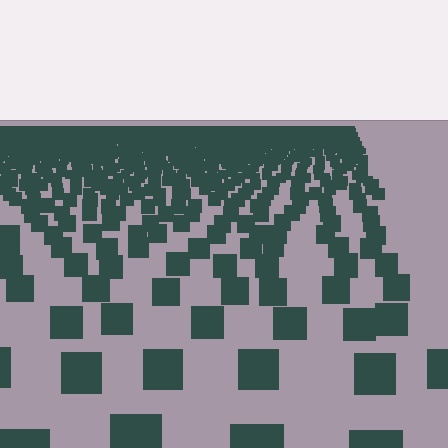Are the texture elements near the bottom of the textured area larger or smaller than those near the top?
Larger. Near the bottom, elements are closer to the viewer and appear at a bigger on-screen size.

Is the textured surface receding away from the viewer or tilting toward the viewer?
The surface is receding away from the viewer. Texture elements get smaller and denser toward the top.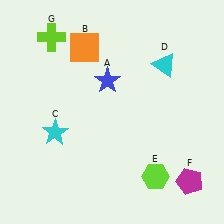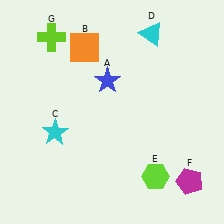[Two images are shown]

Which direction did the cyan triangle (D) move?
The cyan triangle (D) moved up.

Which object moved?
The cyan triangle (D) moved up.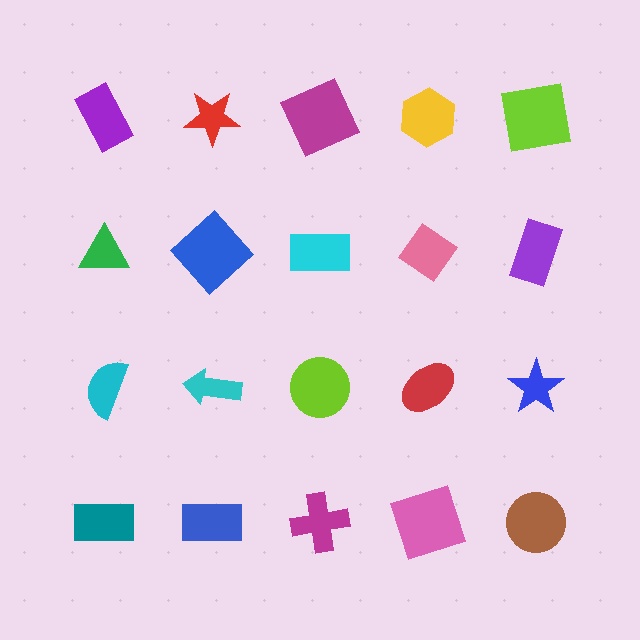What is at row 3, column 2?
A cyan arrow.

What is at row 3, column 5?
A blue star.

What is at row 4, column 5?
A brown circle.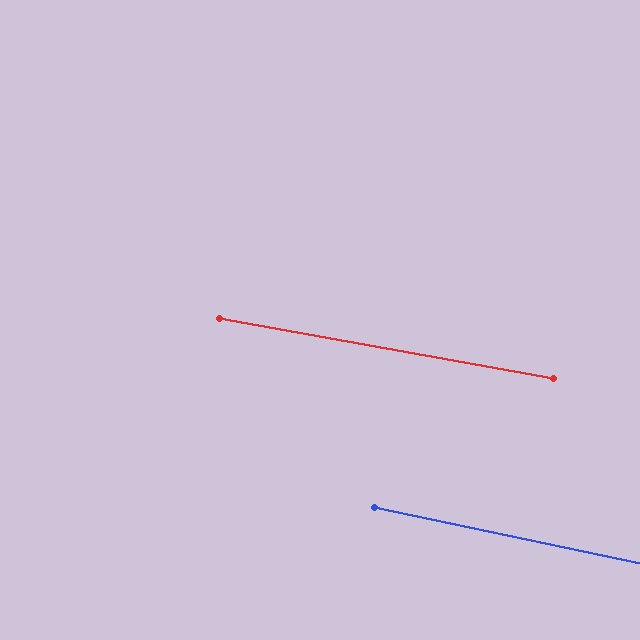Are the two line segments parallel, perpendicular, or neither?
Parallel — their directions differ by only 1.9°.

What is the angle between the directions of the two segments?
Approximately 2 degrees.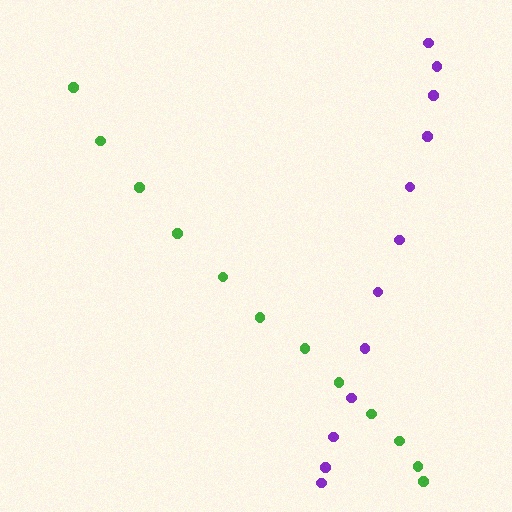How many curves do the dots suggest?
There are 2 distinct paths.